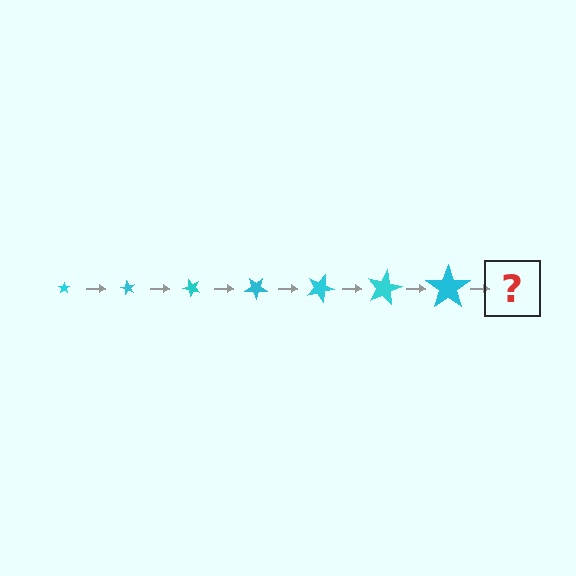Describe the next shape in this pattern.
It should be a star, larger than the previous one and rotated 420 degrees from the start.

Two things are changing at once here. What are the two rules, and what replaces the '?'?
The two rules are that the star grows larger each step and it rotates 60 degrees each step. The '?' should be a star, larger than the previous one and rotated 420 degrees from the start.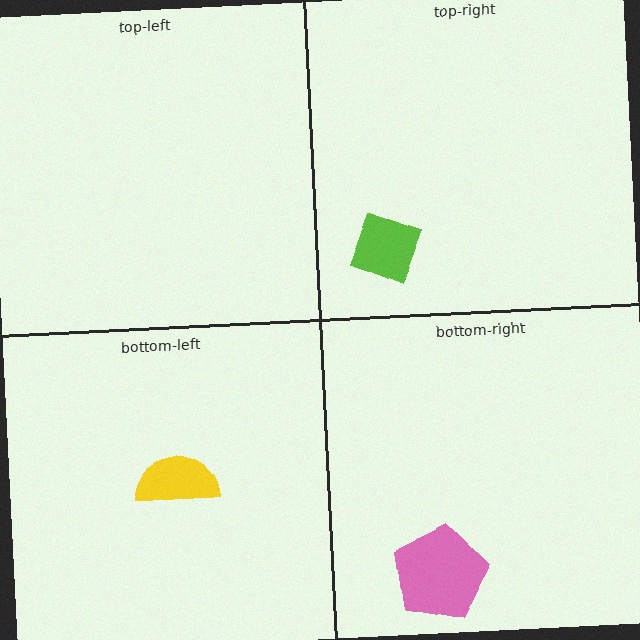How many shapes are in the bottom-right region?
1.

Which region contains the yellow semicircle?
The bottom-left region.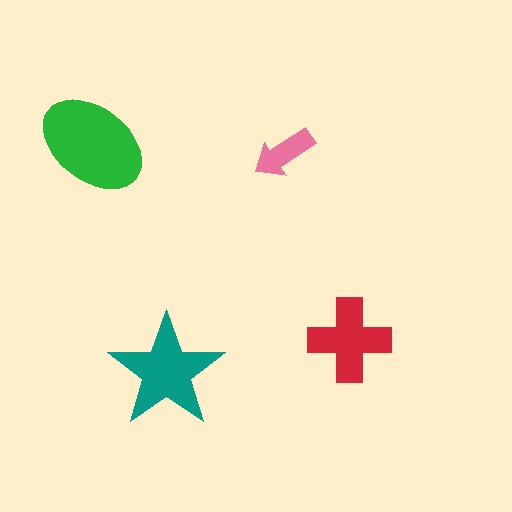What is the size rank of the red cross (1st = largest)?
3rd.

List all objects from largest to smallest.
The green ellipse, the teal star, the red cross, the pink arrow.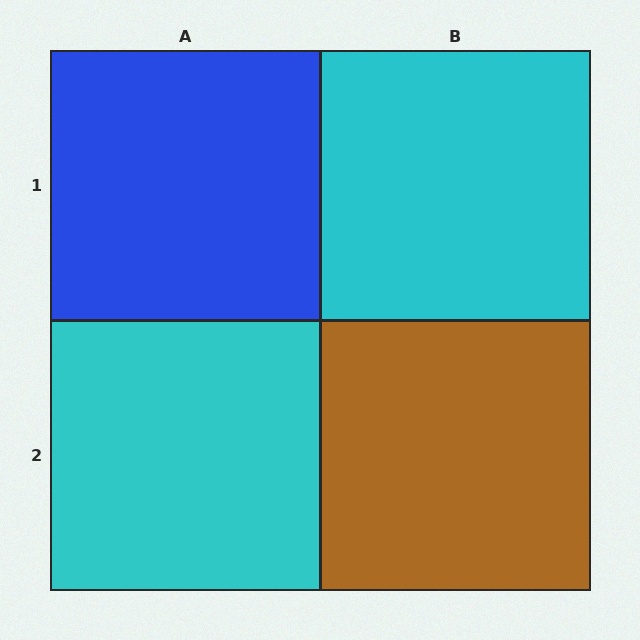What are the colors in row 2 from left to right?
Cyan, brown.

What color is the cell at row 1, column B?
Cyan.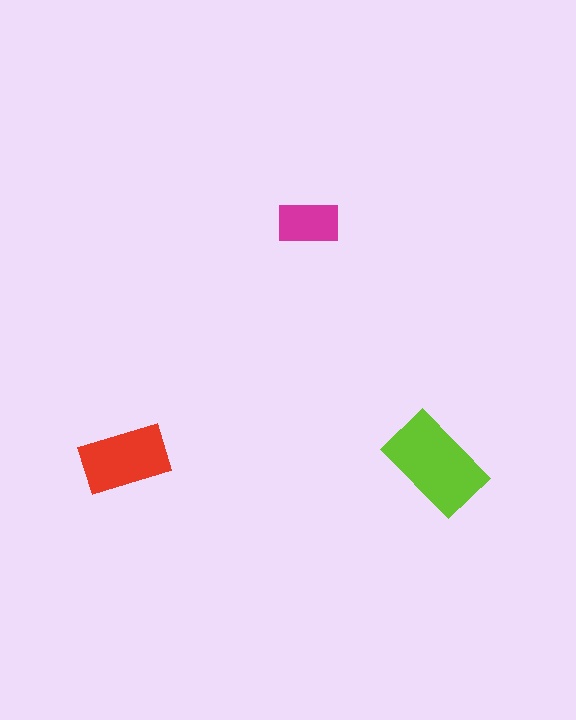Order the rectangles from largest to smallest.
the lime one, the red one, the magenta one.